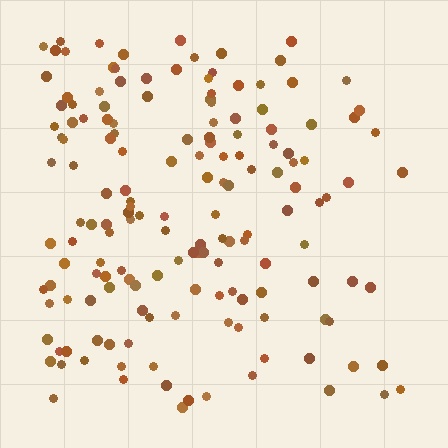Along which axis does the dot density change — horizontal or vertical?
Horizontal.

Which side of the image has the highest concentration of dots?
The left.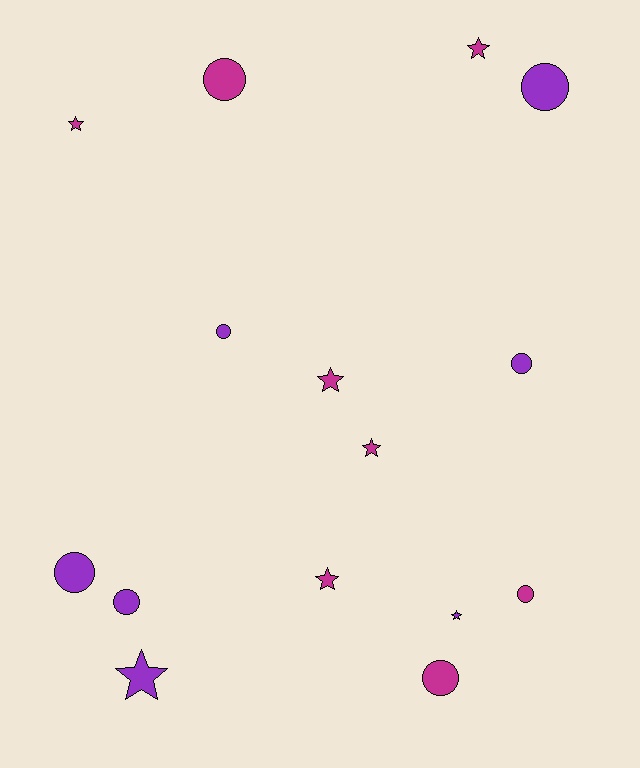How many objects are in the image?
There are 15 objects.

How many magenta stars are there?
There are 5 magenta stars.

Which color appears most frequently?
Magenta, with 8 objects.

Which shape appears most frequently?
Circle, with 8 objects.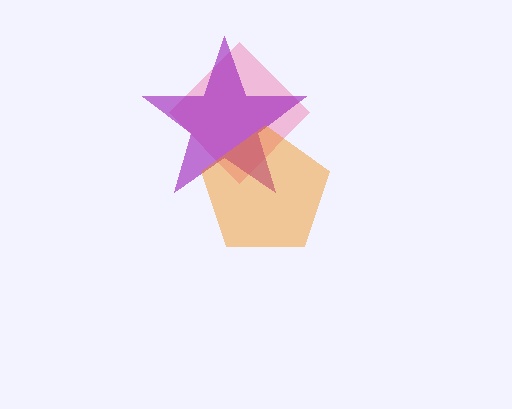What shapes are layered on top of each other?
The layered shapes are: a pink diamond, a purple star, an orange pentagon.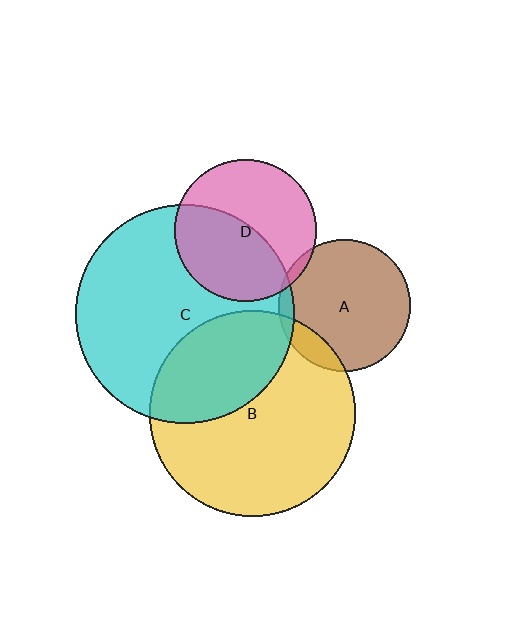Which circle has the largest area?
Circle C (cyan).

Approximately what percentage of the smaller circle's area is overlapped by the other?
Approximately 10%.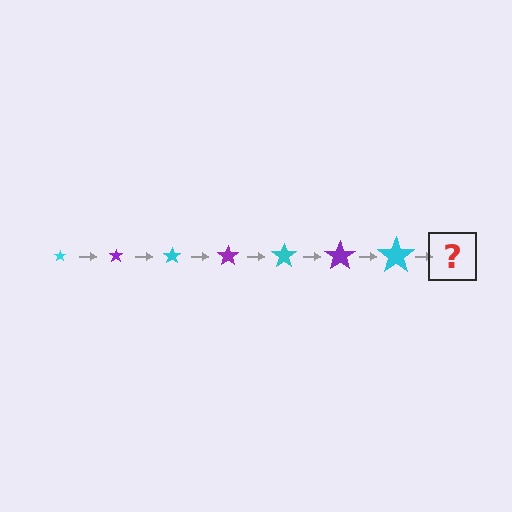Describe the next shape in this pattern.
It should be a purple star, larger than the previous one.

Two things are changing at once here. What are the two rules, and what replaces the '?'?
The two rules are that the star grows larger each step and the color cycles through cyan and purple. The '?' should be a purple star, larger than the previous one.